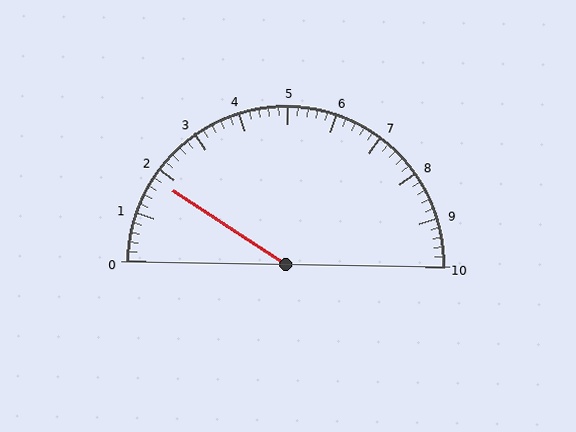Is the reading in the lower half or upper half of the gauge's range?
The reading is in the lower half of the range (0 to 10).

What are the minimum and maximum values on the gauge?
The gauge ranges from 0 to 10.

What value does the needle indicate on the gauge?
The needle indicates approximately 1.8.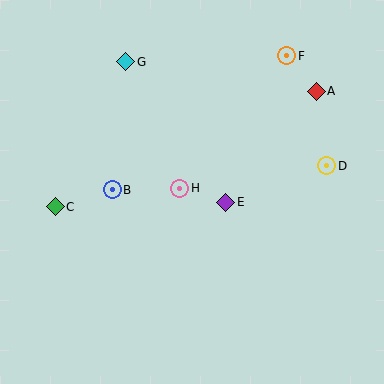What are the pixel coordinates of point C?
Point C is at (55, 207).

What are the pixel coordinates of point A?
Point A is at (316, 91).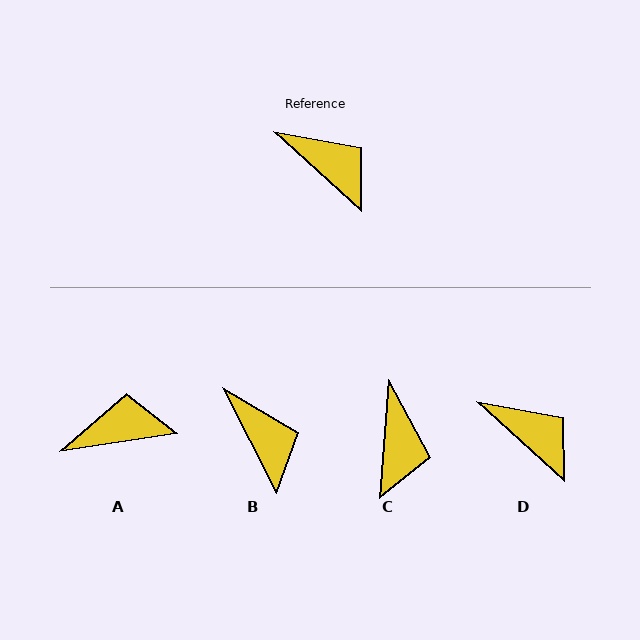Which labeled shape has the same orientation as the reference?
D.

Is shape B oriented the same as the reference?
No, it is off by about 20 degrees.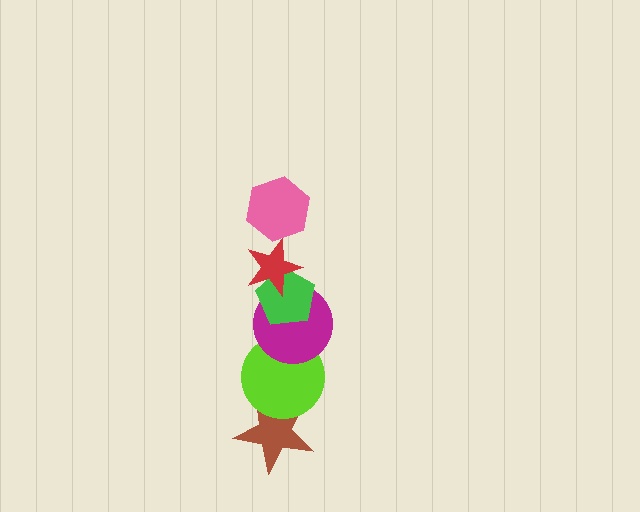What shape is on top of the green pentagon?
The red star is on top of the green pentagon.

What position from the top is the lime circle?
The lime circle is 5th from the top.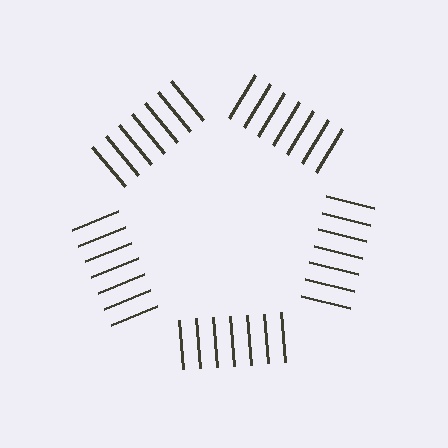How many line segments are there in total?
35 — 7 along each of the 5 edges.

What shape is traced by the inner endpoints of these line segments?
An illusory pentagon — the line segments terminate on its edges but no continuous stroke is drawn.